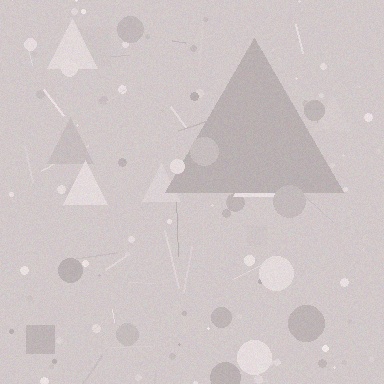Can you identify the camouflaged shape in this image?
The camouflaged shape is a triangle.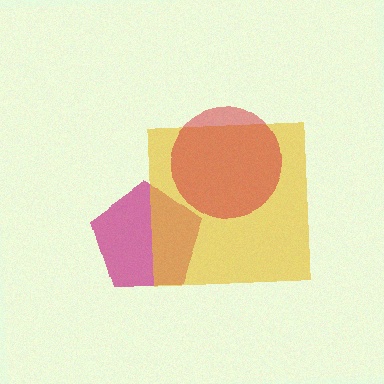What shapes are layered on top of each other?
The layered shapes are: a magenta pentagon, a yellow square, a red circle.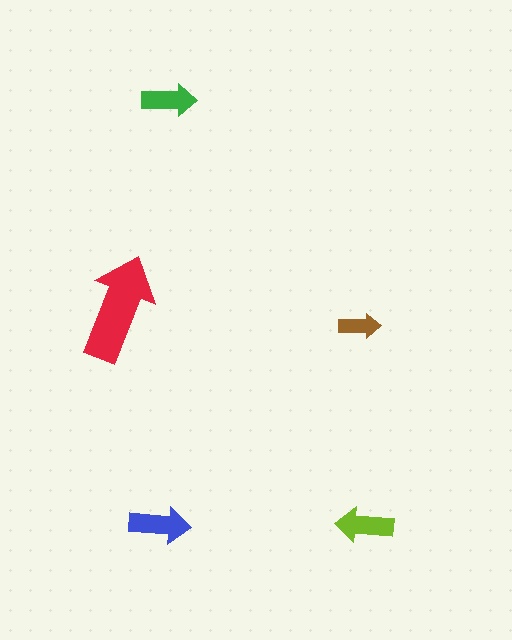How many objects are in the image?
There are 5 objects in the image.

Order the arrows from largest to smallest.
the red one, the blue one, the lime one, the green one, the brown one.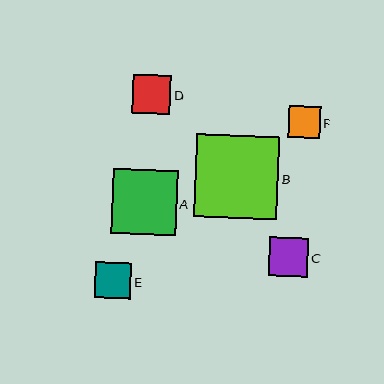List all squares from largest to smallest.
From largest to smallest: B, A, C, D, E, F.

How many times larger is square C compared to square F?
Square C is approximately 1.2 times the size of square F.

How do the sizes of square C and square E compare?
Square C and square E are approximately the same size.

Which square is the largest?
Square B is the largest with a size of approximately 83 pixels.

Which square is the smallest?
Square F is the smallest with a size of approximately 32 pixels.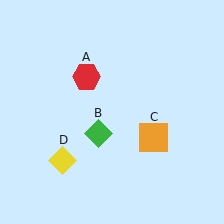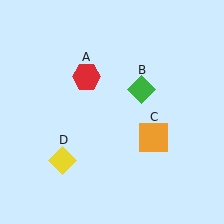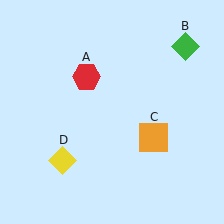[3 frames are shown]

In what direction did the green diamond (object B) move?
The green diamond (object B) moved up and to the right.